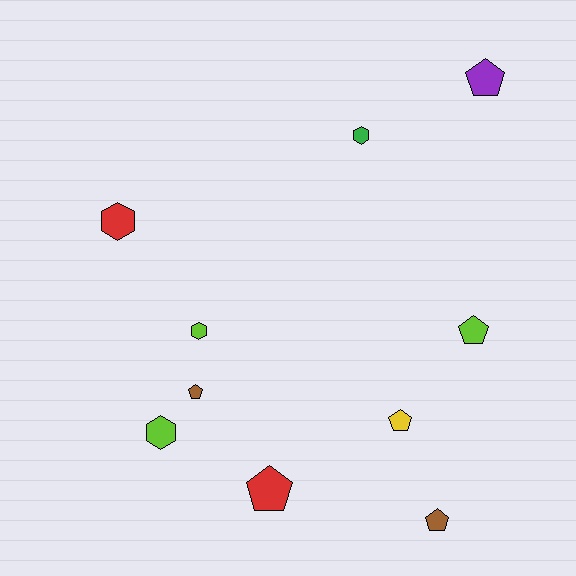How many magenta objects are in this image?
There are no magenta objects.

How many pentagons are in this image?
There are 6 pentagons.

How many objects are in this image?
There are 10 objects.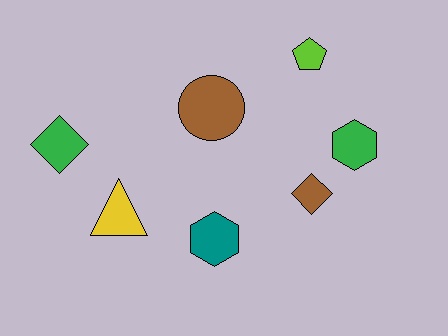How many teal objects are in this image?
There is 1 teal object.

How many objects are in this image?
There are 7 objects.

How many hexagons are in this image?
There are 2 hexagons.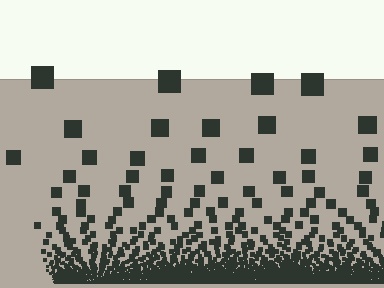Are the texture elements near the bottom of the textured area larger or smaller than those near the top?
Smaller. The gradient is inverted — elements near the bottom are smaller and denser.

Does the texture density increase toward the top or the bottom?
Density increases toward the bottom.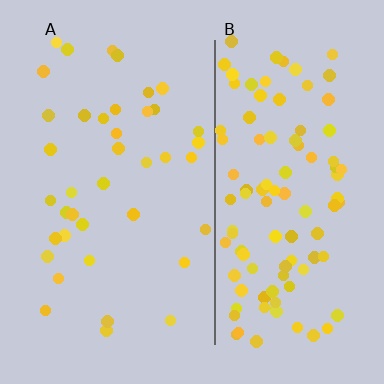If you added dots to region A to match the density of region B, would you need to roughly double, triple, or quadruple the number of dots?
Approximately triple.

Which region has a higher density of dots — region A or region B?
B (the right).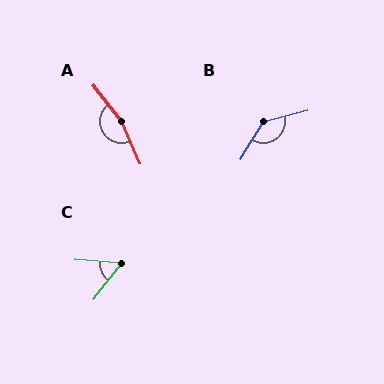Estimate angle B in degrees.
Approximately 135 degrees.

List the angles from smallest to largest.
C (56°), B (135°), A (166°).